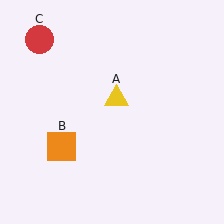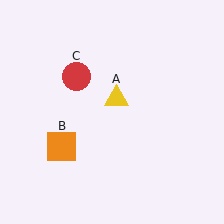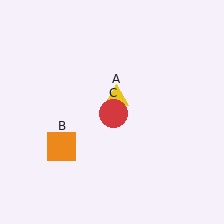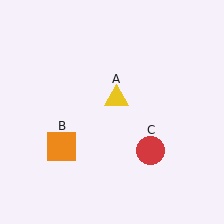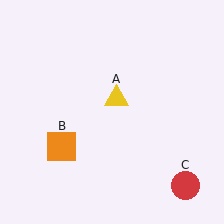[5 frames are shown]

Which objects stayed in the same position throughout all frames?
Yellow triangle (object A) and orange square (object B) remained stationary.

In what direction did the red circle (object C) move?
The red circle (object C) moved down and to the right.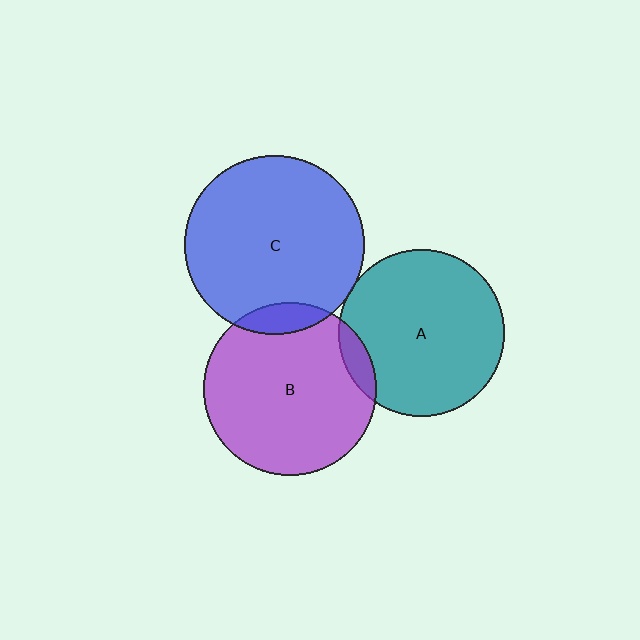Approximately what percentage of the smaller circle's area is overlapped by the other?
Approximately 10%.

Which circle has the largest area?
Circle C (blue).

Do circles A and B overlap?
Yes.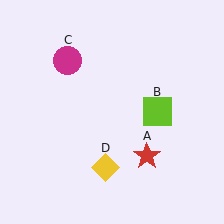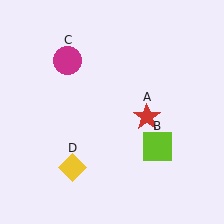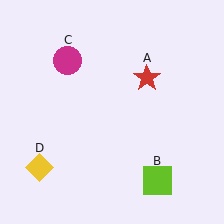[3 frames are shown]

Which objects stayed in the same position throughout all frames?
Magenta circle (object C) remained stationary.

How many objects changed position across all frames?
3 objects changed position: red star (object A), lime square (object B), yellow diamond (object D).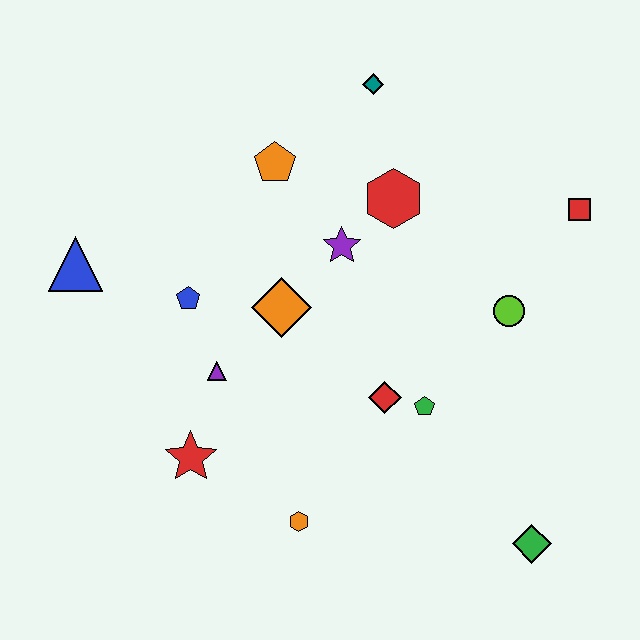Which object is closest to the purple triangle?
The blue pentagon is closest to the purple triangle.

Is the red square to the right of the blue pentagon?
Yes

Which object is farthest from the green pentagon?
The blue triangle is farthest from the green pentagon.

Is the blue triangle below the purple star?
Yes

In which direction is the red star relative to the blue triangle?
The red star is below the blue triangle.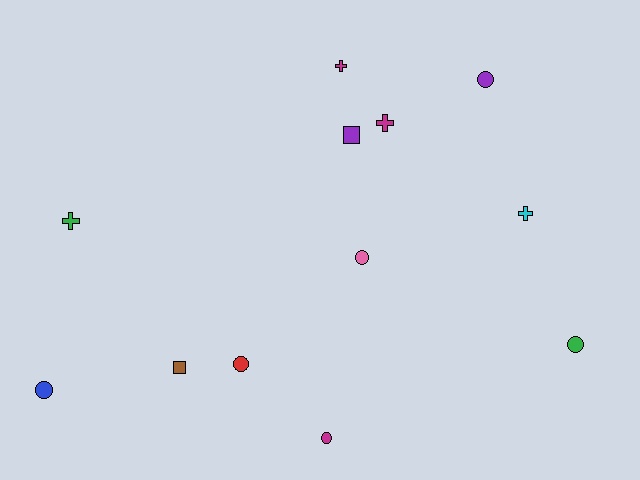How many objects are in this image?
There are 12 objects.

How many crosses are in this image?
There are 4 crosses.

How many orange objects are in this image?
There are no orange objects.